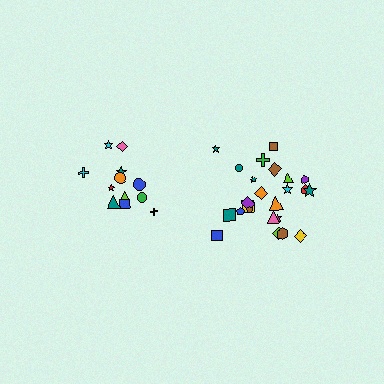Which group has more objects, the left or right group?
The right group.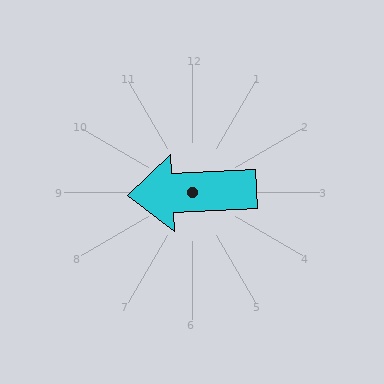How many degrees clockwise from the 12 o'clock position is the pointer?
Approximately 267 degrees.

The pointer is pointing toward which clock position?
Roughly 9 o'clock.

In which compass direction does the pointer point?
West.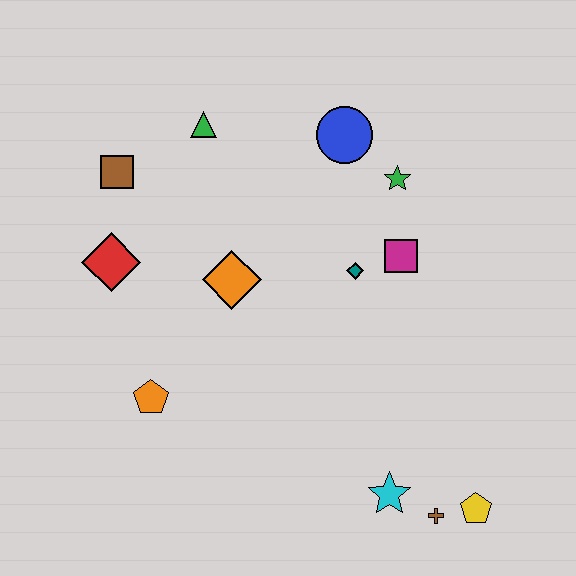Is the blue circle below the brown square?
No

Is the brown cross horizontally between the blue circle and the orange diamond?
No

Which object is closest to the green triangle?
The brown square is closest to the green triangle.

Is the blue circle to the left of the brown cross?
Yes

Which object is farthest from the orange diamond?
The yellow pentagon is farthest from the orange diamond.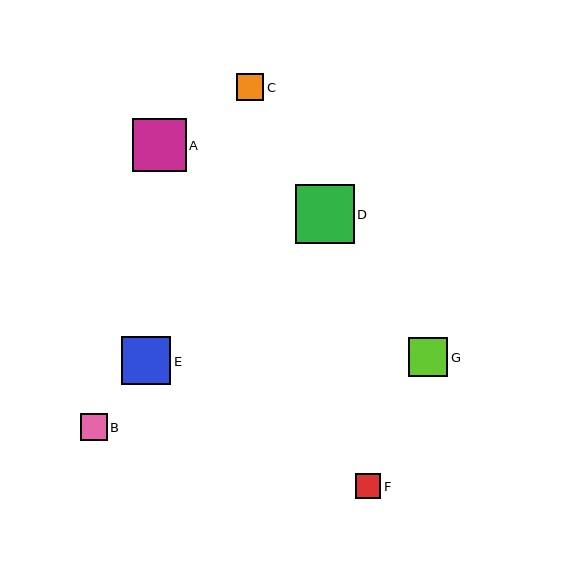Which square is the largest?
Square D is the largest with a size of approximately 59 pixels.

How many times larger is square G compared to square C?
Square G is approximately 1.4 times the size of square C.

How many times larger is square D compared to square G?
Square D is approximately 1.5 times the size of square G.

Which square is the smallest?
Square F is the smallest with a size of approximately 25 pixels.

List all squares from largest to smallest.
From largest to smallest: D, A, E, G, C, B, F.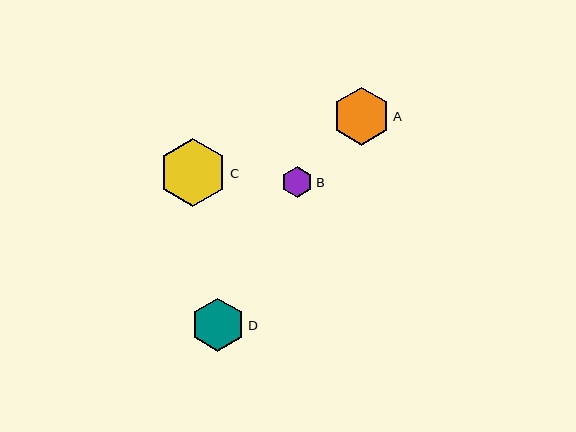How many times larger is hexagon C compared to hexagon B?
Hexagon C is approximately 2.2 times the size of hexagon B.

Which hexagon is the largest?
Hexagon C is the largest with a size of approximately 68 pixels.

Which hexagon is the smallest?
Hexagon B is the smallest with a size of approximately 31 pixels.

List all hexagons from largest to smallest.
From largest to smallest: C, A, D, B.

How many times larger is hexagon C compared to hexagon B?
Hexagon C is approximately 2.2 times the size of hexagon B.